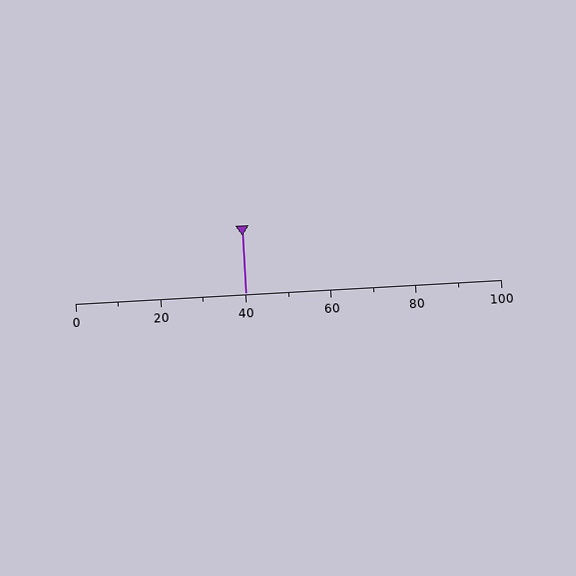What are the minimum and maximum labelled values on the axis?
The axis runs from 0 to 100.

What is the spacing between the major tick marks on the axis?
The major ticks are spaced 20 apart.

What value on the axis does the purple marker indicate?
The marker indicates approximately 40.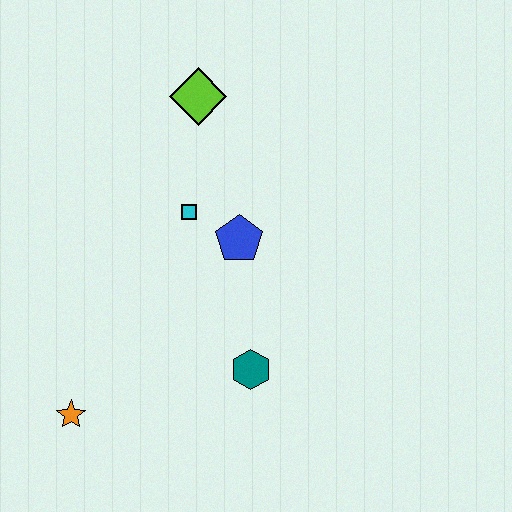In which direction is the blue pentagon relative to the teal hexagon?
The blue pentagon is above the teal hexagon.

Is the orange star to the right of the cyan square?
No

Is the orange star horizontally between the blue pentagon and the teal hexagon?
No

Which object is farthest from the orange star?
The lime diamond is farthest from the orange star.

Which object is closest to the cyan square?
The blue pentagon is closest to the cyan square.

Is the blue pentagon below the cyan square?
Yes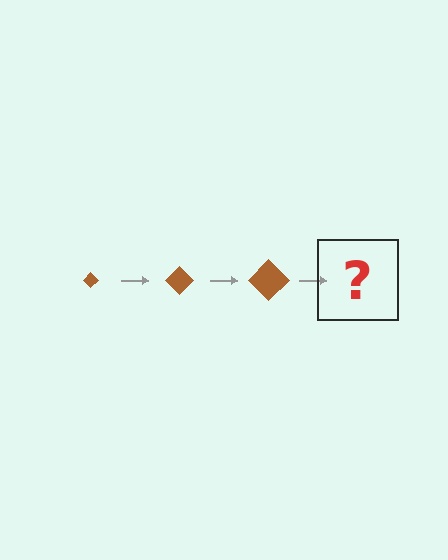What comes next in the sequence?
The next element should be a brown diamond, larger than the previous one.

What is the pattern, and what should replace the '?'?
The pattern is that the diamond gets progressively larger each step. The '?' should be a brown diamond, larger than the previous one.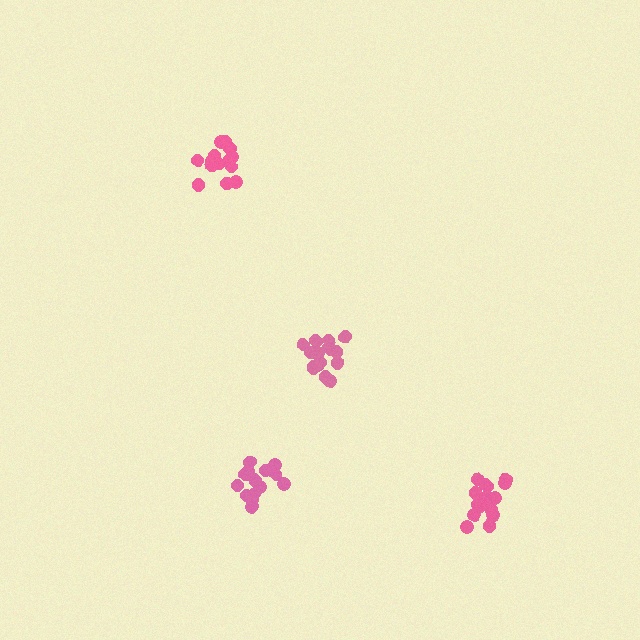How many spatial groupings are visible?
There are 4 spatial groupings.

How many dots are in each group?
Group 1: 16 dots, Group 2: 16 dots, Group 3: 14 dots, Group 4: 14 dots (60 total).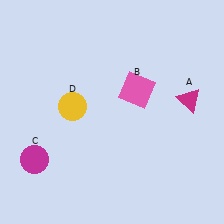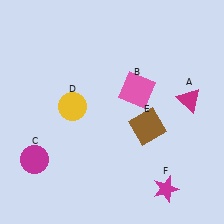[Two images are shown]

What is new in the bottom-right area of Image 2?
A brown square (E) was added in the bottom-right area of Image 2.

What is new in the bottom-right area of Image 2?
A magenta star (F) was added in the bottom-right area of Image 2.